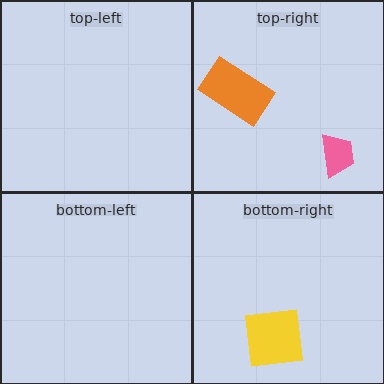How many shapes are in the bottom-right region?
1.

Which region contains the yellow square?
The bottom-right region.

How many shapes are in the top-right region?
2.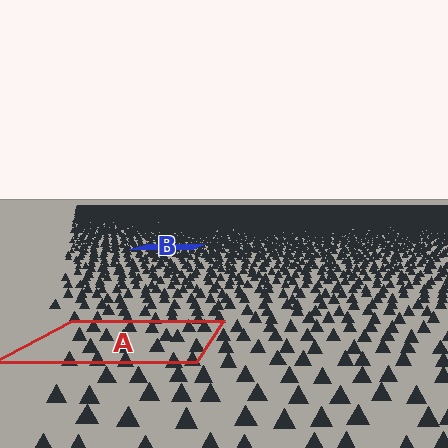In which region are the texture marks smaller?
The texture marks are smaller in region B, because it is farther away.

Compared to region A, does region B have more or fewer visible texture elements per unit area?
Region B has more texture elements per unit area — they are packed more densely because it is farther away.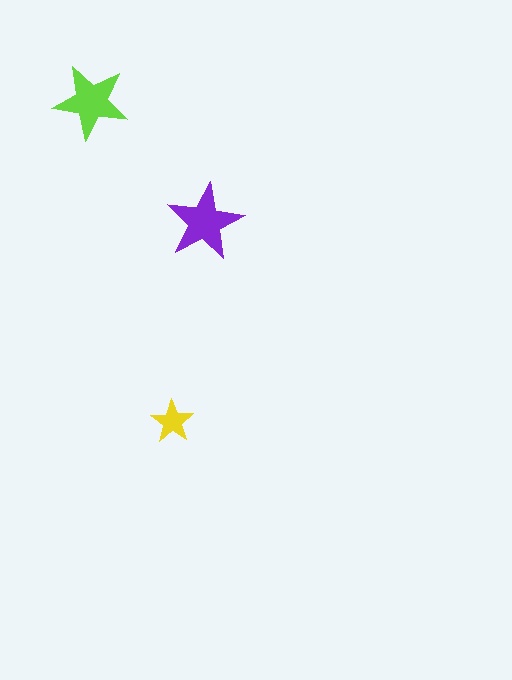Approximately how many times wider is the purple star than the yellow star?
About 2 times wider.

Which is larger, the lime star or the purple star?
The purple one.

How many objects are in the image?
There are 3 objects in the image.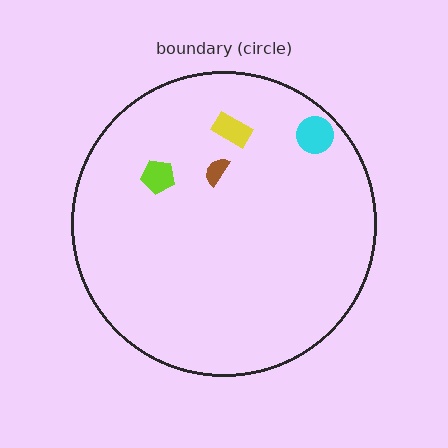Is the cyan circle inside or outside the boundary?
Inside.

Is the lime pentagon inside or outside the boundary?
Inside.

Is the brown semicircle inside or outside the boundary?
Inside.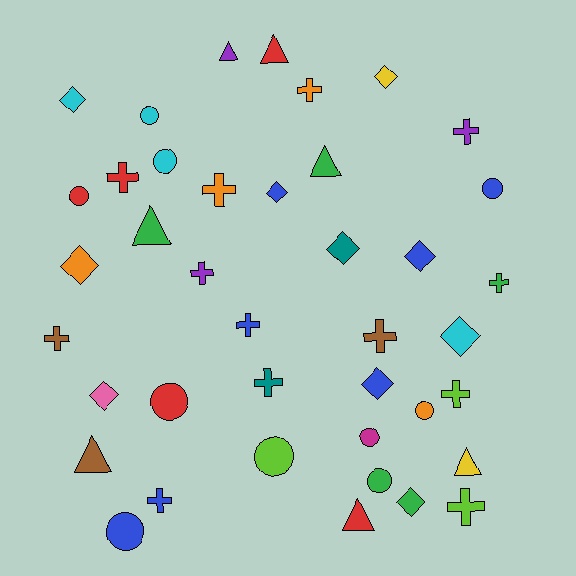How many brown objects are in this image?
There are 3 brown objects.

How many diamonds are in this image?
There are 10 diamonds.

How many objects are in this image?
There are 40 objects.